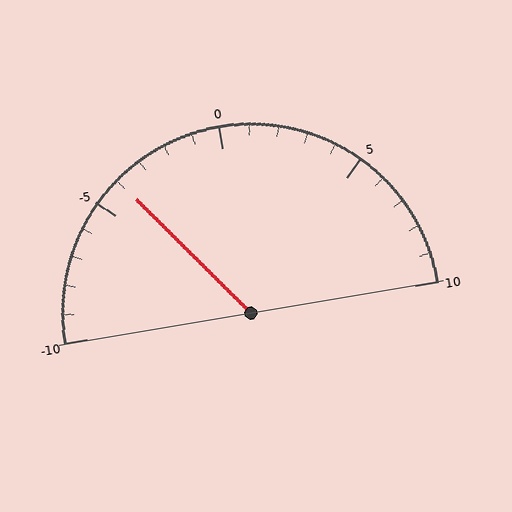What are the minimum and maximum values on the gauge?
The gauge ranges from -10 to 10.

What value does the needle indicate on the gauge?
The needle indicates approximately -4.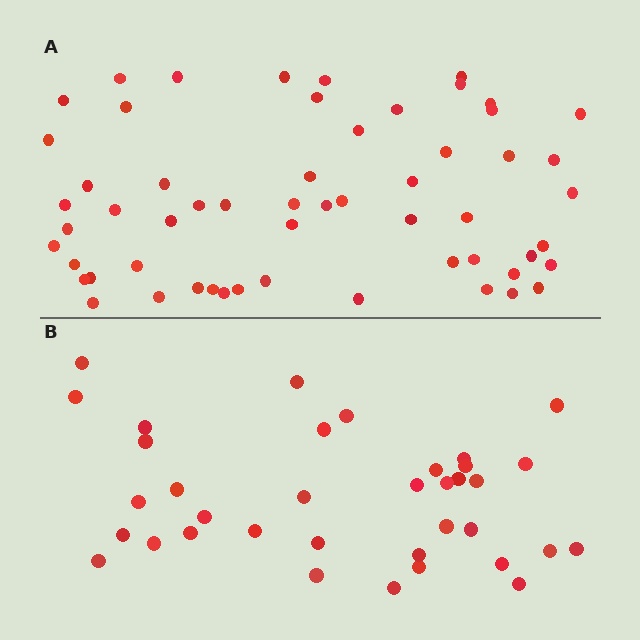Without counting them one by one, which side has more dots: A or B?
Region A (the top region) has more dots.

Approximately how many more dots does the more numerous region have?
Region A has approximately 20 more dots than region B.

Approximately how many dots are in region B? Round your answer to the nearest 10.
About 40 dots. (The exact count is 36, which rounds to 40.)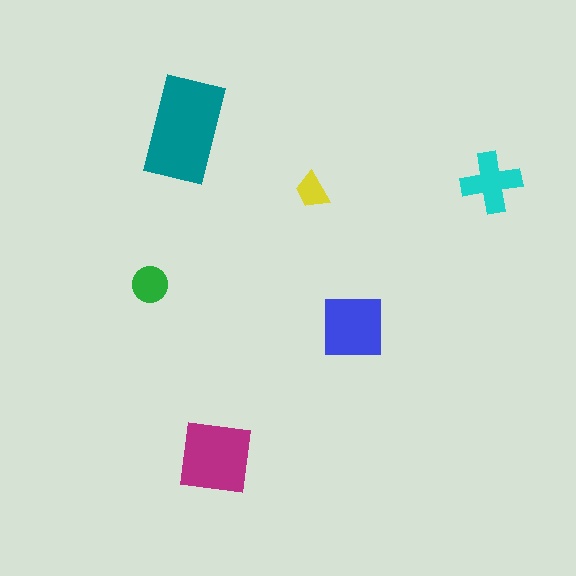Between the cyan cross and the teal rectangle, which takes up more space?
The teal rectangle.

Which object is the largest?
The teal rectangle.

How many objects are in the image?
There are 6 objects in the image.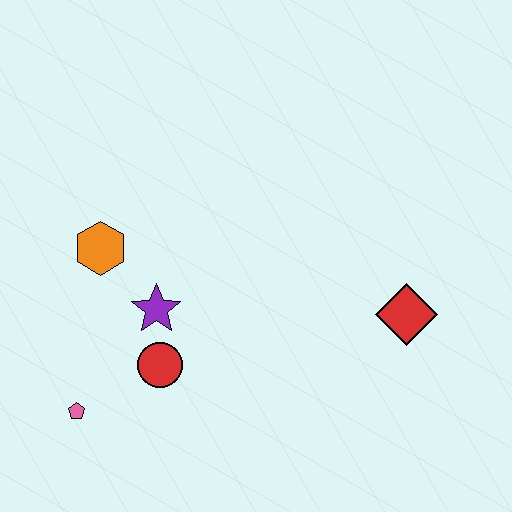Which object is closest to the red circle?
The purple star is closest to the red circle.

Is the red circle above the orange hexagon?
No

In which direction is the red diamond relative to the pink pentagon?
The red diamond is to the right of the pink pentagon.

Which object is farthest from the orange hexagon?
The red diamond is farthest from the orange hexagon.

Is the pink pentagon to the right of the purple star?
No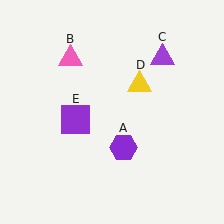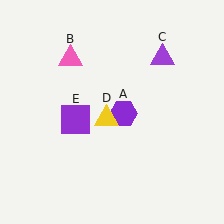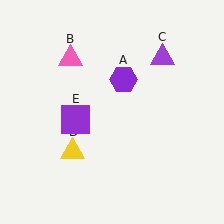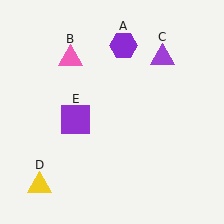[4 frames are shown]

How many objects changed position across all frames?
2 objects changed position: purple hexagon (object A), yellow triangle (object D).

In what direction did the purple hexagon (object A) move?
The purple hexagon (object A) moved up.